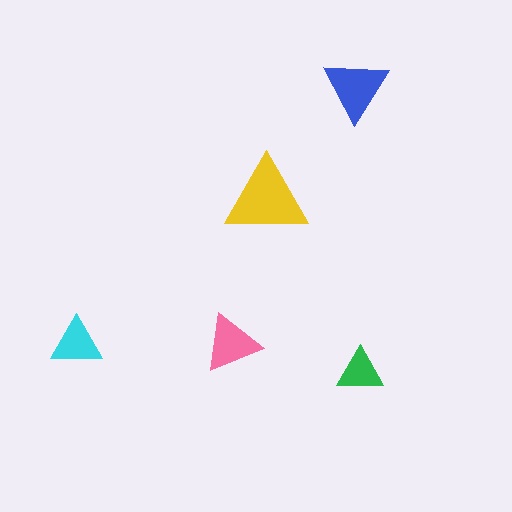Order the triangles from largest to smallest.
the yellow one, the blue one, the pink one, the cyan one, the green one.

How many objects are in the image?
There are 5 objects in the image.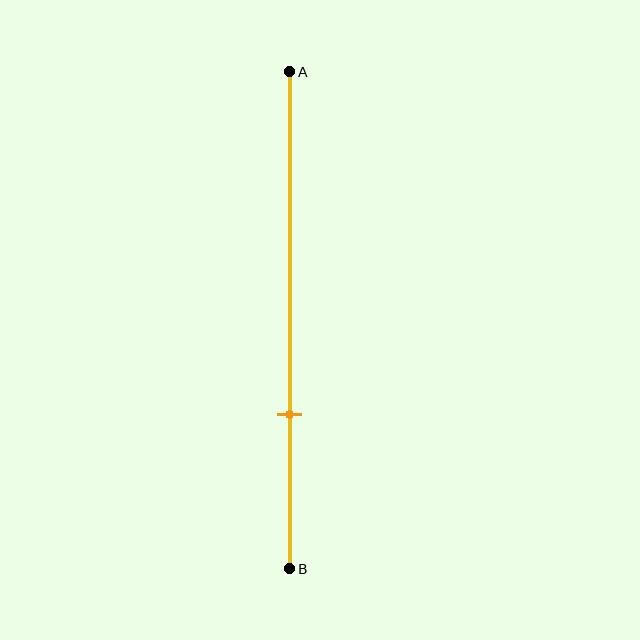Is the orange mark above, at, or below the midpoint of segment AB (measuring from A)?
The orange mark is below the midpoint of segment AB.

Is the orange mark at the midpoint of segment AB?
No, the mark is at about 70% from A, not at the 50% midpoint.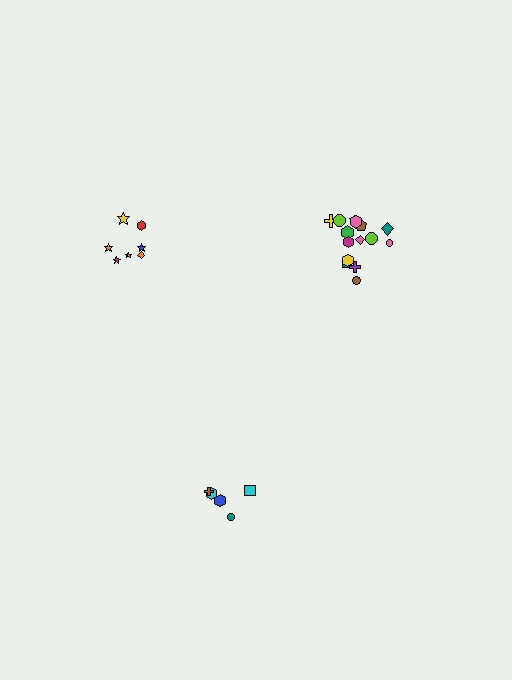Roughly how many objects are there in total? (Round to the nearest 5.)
Roughly 25 objects in total.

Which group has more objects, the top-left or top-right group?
The top-right group.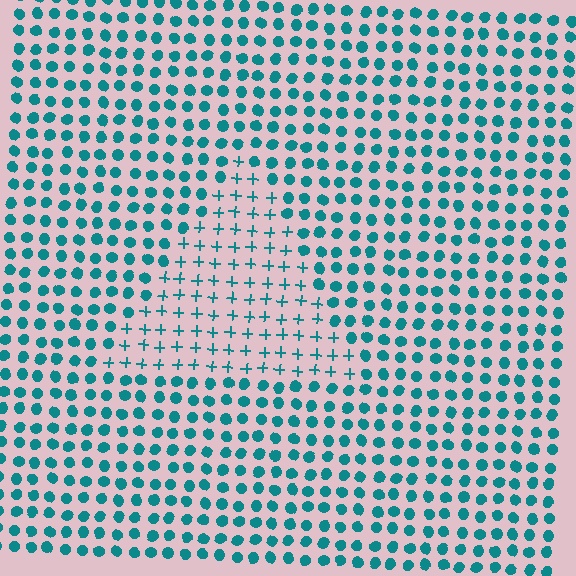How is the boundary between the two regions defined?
The boundary is defined by a change in element shape: plus signs inside vs. circles outside. All elements share the same color and spacing.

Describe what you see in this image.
The image is filled with small teal elements arranged in a uniform grid. A triangle-shaped region contains plus signs, while the surrounding area contains circles. The boundary is defined purely by the change in element shape.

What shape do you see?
I see a triangle.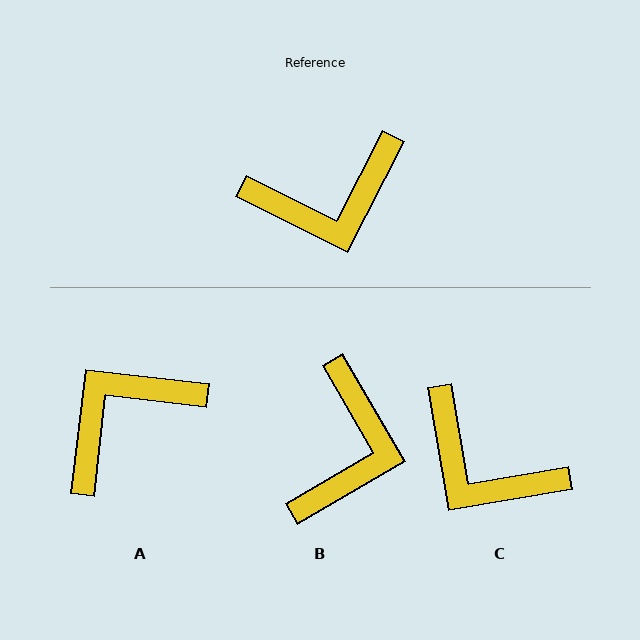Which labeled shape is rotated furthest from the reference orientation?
A, about 160 degrees away.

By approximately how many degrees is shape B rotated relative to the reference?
Approximately 57 degrees counter-clockwise.